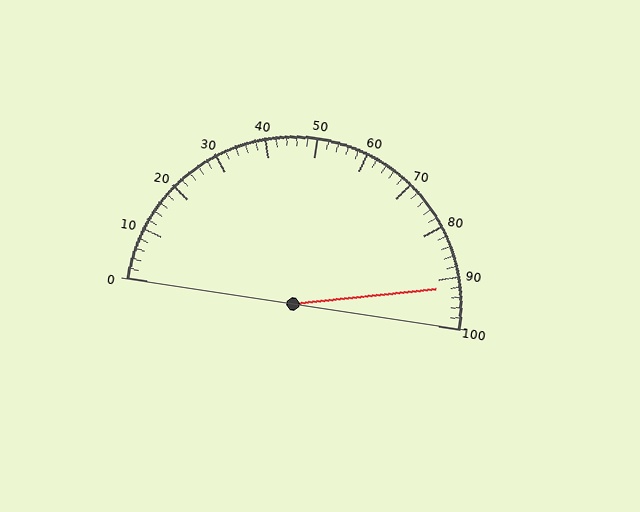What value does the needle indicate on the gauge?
The needle indicates approximately 92.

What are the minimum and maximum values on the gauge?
The gauge ranges from 0 to 100.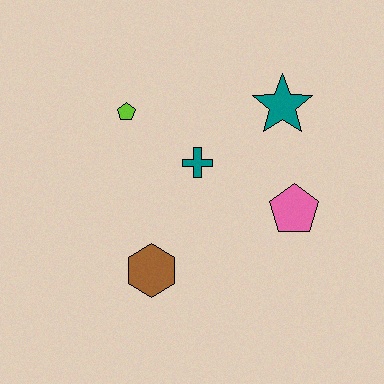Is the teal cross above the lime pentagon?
No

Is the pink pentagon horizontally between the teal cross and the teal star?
No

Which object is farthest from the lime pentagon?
The pink pentagon is farthest from the lime pentagon.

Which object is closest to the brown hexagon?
The teal cross is closest to the brown hexagon.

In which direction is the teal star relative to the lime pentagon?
The teal star is to the right of the lime pentagon.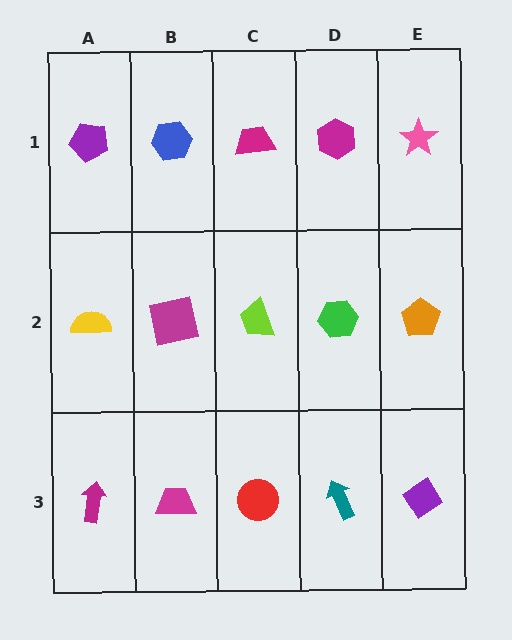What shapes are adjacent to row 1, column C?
A lime trapezoid (row 2, column C), a blue hexagon (row 1, column B), a magenta hexagon (row 1, column D).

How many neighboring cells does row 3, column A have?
2.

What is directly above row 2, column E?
A pink star.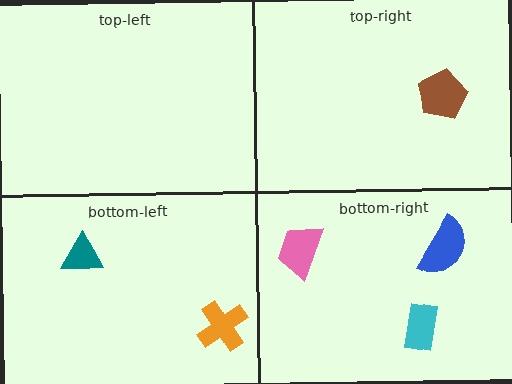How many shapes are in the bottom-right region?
3.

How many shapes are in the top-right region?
1.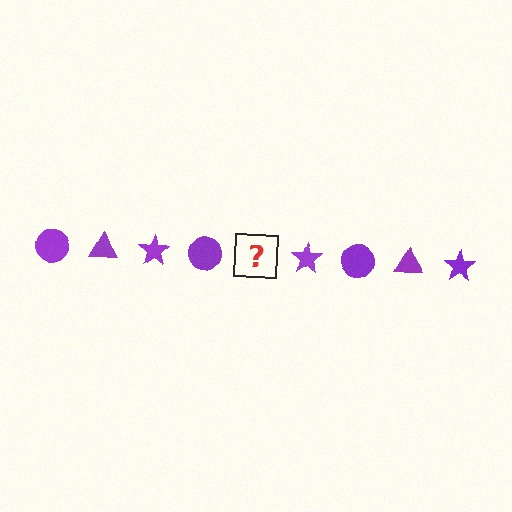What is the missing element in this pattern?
The missing element is a purple triangle.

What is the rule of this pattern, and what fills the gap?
The rule is that the pattern cycles through circle, triangle, star shapes in purple. The gap should be filled with a purple triangle.